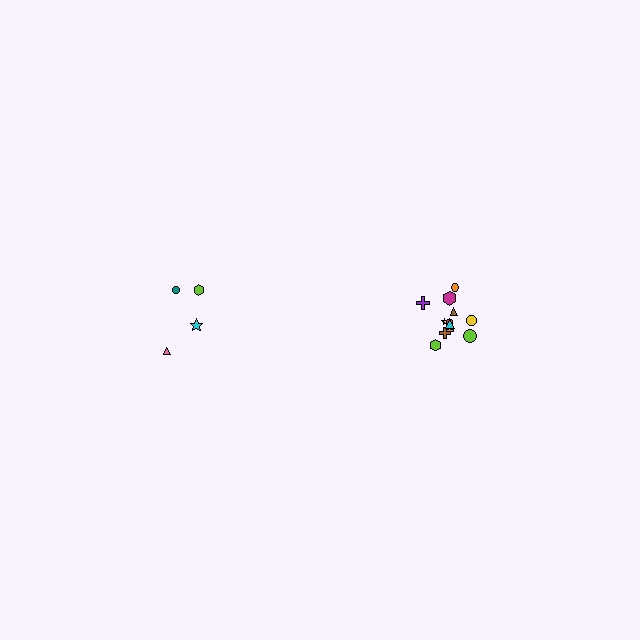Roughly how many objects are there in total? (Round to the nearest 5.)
Roughly 15 objects in total.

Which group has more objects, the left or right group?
The right group.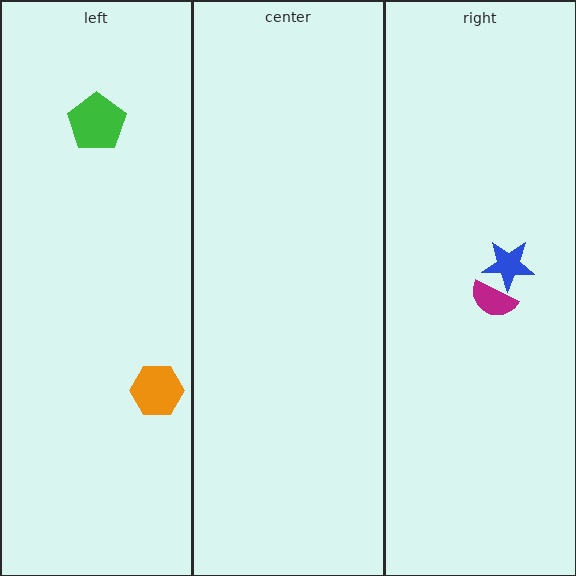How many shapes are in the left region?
2.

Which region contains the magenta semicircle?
The right region.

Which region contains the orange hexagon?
The left region.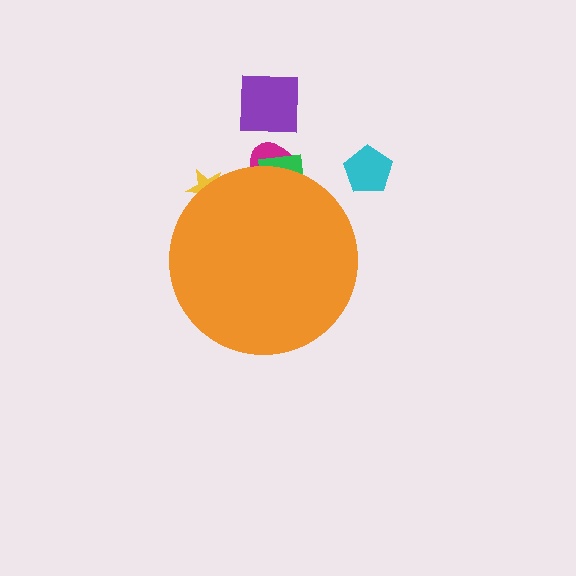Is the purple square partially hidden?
No, the purple square is fully visible.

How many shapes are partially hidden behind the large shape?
3 shapes are partially hidden.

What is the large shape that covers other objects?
An orange circle.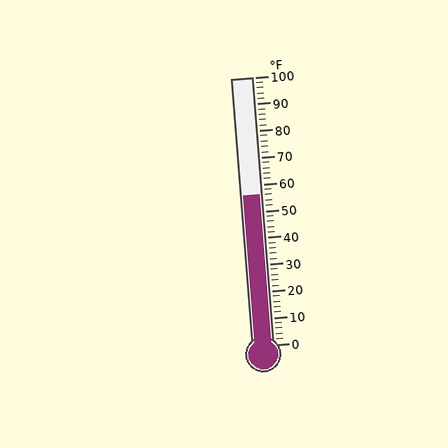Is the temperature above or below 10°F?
The temperature is above 10°F.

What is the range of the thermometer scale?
The thermometer scale ranges from 0°F to 100°F.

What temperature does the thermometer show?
The thermometer shows approximately 56°F.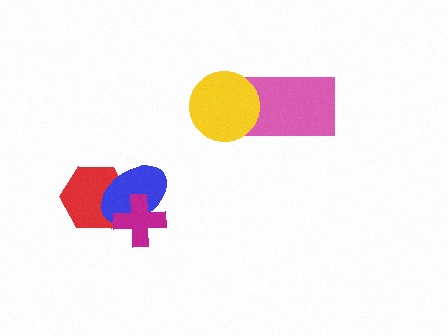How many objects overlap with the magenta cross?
2 objects overlap with the magenta cross.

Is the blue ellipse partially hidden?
Yes, it is partially covered by another shape.